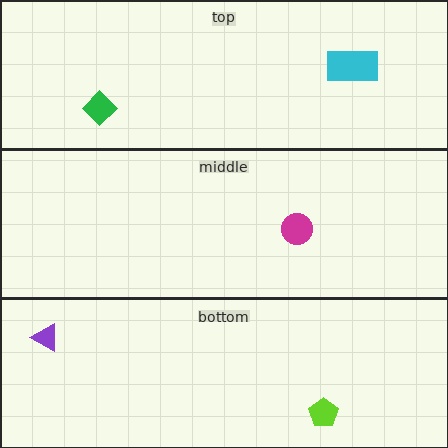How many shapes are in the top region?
2.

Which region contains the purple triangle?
The bottom region.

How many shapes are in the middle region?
1.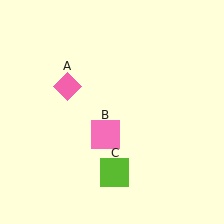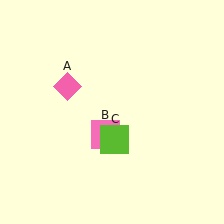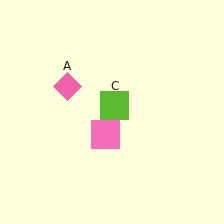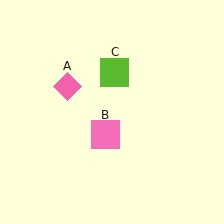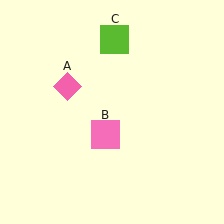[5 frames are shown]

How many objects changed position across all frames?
1 object changed position: lime square (object C).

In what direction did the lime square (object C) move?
The lime square (object C) moved up.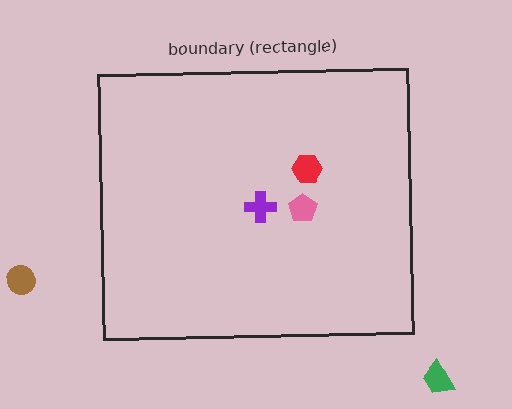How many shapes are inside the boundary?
3 inside, 2 outside.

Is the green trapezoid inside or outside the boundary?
Outside.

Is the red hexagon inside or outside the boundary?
Inside.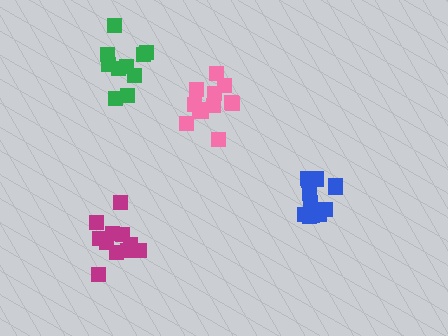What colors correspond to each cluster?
The clusters are colored: blue, green, magenta, pink.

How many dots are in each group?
Group 1: 13 dots, Group 2: 10 dots, Group 3: 11 dots, Group 4: 12 dots (46 total).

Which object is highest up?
The green cluster is topmost.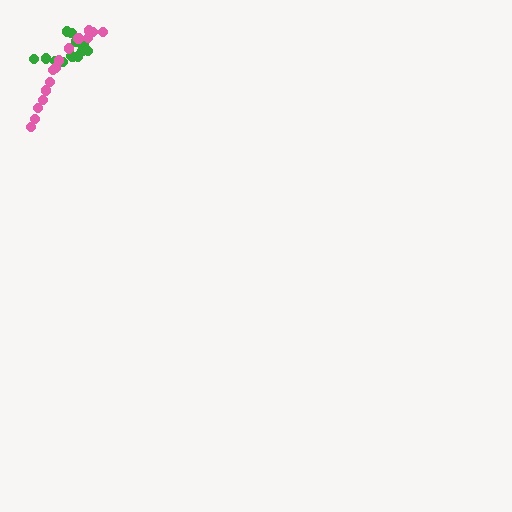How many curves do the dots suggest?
There are 2 distinct paths.